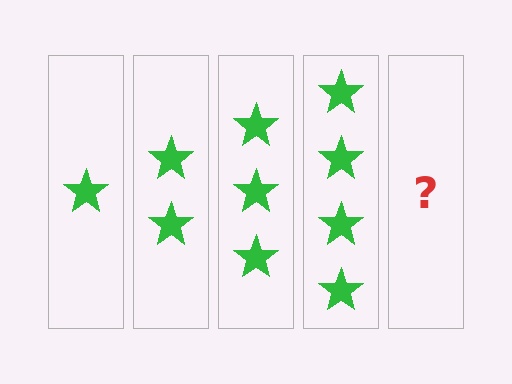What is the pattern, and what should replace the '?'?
The pattern is that each step adds one more star. The '?' should be 5 stars.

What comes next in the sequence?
The next element should be 5 stars.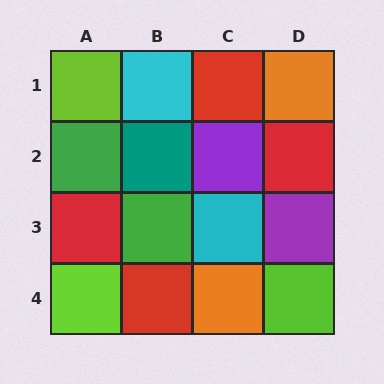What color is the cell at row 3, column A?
Red.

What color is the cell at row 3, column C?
Cyan.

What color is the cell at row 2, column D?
Red.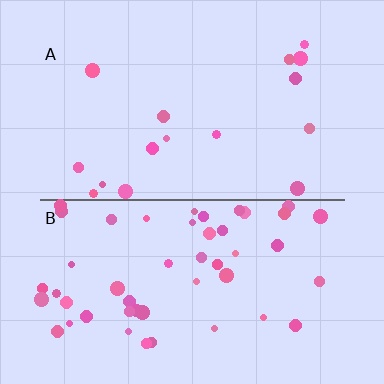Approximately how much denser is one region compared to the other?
Approximately 3.1× — region B over region A.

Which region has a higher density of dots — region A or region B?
B (the bottom).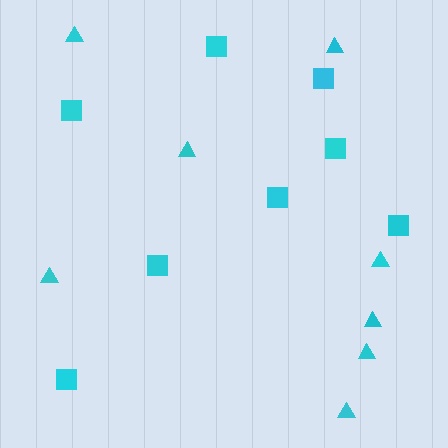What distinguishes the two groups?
There are 2 groups: one group of triangles (8) and one group of squares (8).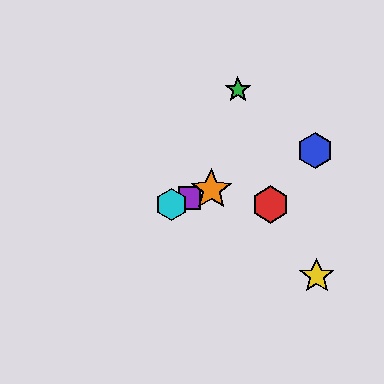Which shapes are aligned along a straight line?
The blue hexagon, the purple square, the orange star, the cyan hexagon are aligned along a straight line.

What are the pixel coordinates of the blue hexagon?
The blue hexagon is at (315, 151).